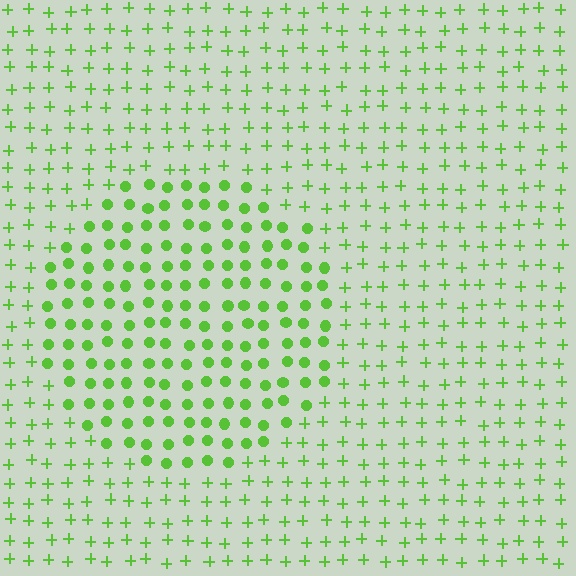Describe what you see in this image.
The image is filled with small lime elements arranged in a uniform grid. A circle-shaped region contains circles, while the surrounding area contains plus signs. The boundary is defined purely by the change in element shape.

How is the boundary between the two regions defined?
The boundary is defined by a change in element shape: circles inside vs. plus signs outside. All elements share the same color and spacing.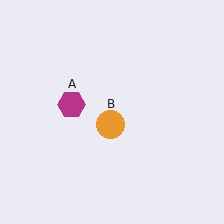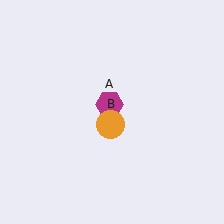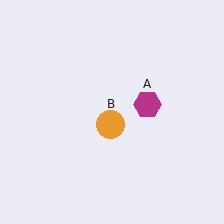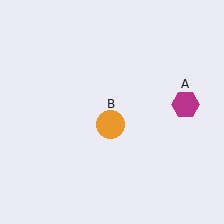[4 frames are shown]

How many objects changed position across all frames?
1 object changed position: magenta hexagon (object A).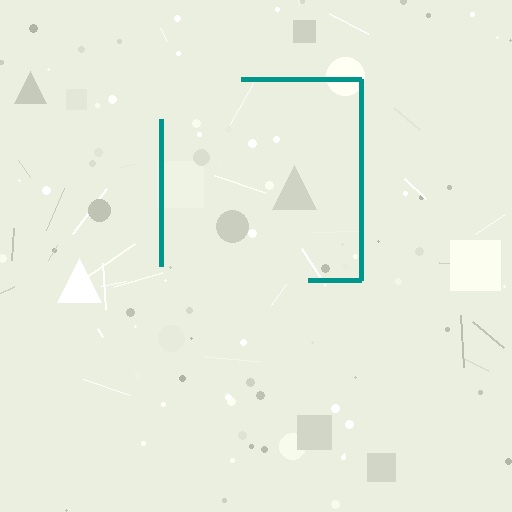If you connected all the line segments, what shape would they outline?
They would outline a square.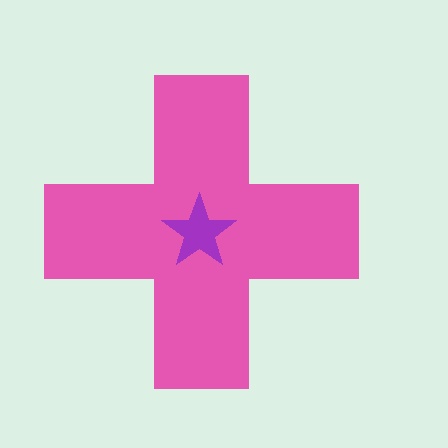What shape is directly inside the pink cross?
The purple star.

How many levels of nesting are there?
2.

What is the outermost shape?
The pink cross.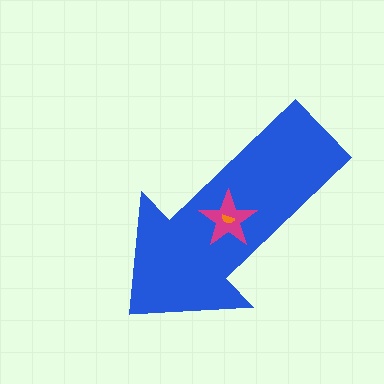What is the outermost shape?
The blue arrow.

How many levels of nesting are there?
3.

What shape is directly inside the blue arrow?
The magenta star.